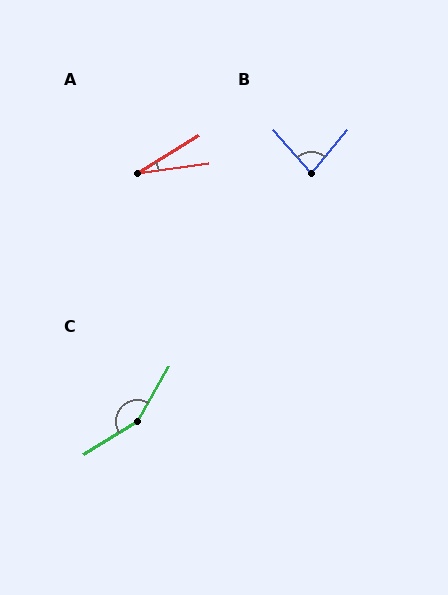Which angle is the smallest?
A, at approximately 24 degrees.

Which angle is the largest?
C, at approximately 152 degrees.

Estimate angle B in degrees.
Approximately 81 degrees.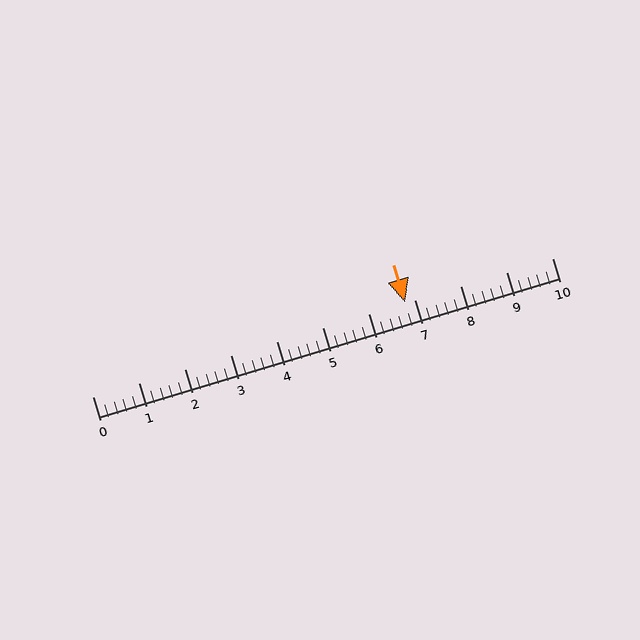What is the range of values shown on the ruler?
The ruler shows values from 0 to 10.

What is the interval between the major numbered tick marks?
The major tick marks are spaced 1 units apart.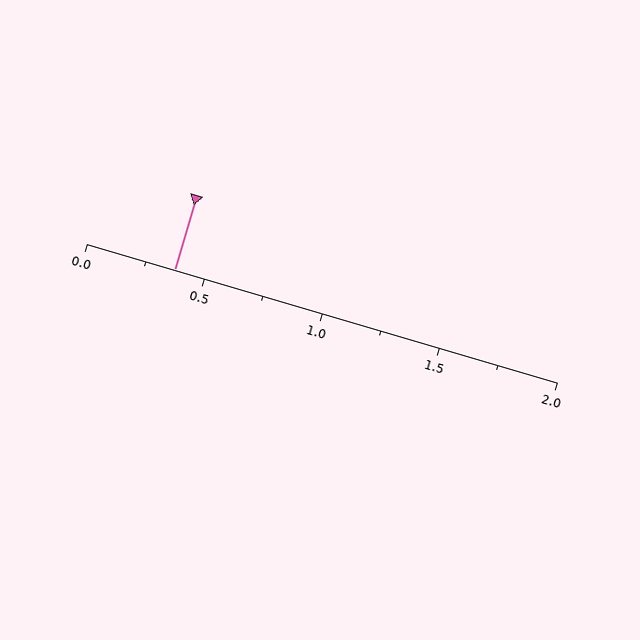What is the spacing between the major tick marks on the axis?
The major ticks are spaced 0.5 apart.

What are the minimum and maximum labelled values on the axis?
The axis runs from 0.0 to 2.0.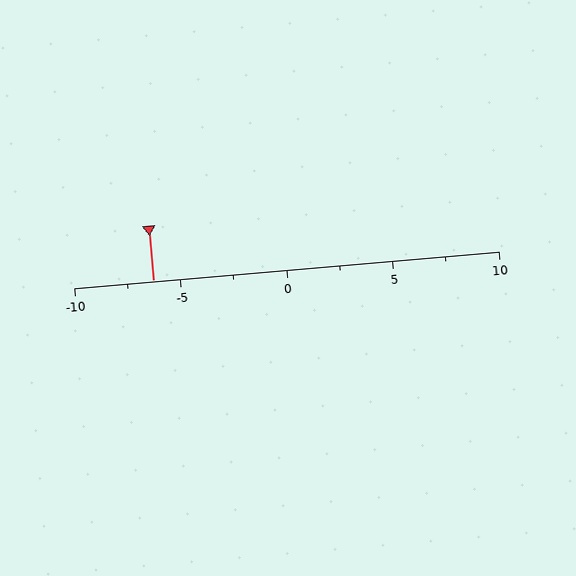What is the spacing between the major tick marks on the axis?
The major ticks are spaced 5 apart.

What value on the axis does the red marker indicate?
The marker indicates approximately -6.2.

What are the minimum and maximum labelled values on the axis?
The axis runs from -10 to 10.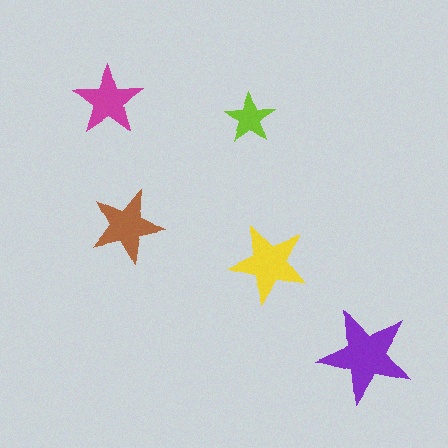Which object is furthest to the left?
The magenta star is leftmost.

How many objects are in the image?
There are 5 objects in the image.